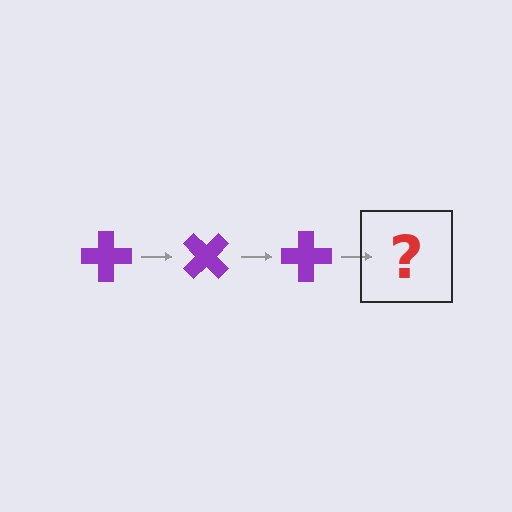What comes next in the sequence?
The next element should be a purple cross rotated 135 degrees.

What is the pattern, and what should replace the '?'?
The pattern is that the cross rotates 45 degrees each step. The '?' should be a purple cross rotated 135 degrees.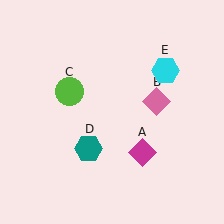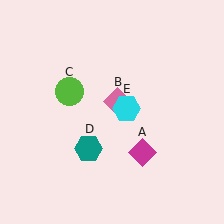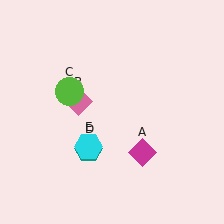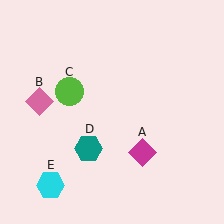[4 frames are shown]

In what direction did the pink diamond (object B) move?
The pink diamond (object B) moved left.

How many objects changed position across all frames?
2 objects changed position: pink diamond (object B), cyan hexagon (object E).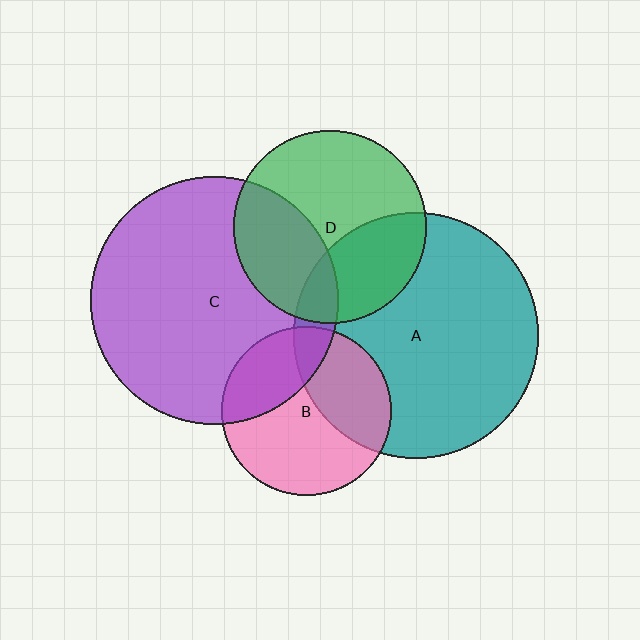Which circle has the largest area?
Circle C (purple).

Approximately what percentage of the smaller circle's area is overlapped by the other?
Approximately 35%.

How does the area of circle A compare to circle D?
Approximately 1.6 times.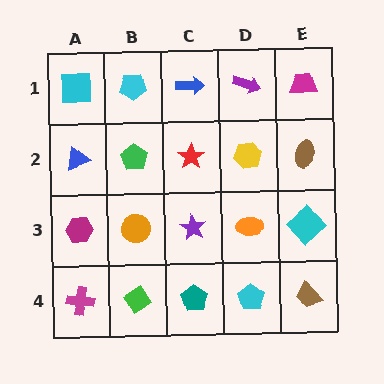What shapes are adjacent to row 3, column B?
A green pentagon (row 2, column B), a green diamond (row 4, column B), a magenta hexagon (row 3, column A), a purple star (row 3, column C).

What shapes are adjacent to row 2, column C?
A blue arrow (row 1, column C), a purple star (row 3, column C), a green pentagon (row 2, column B), a yellow hexagon (row 2, column D).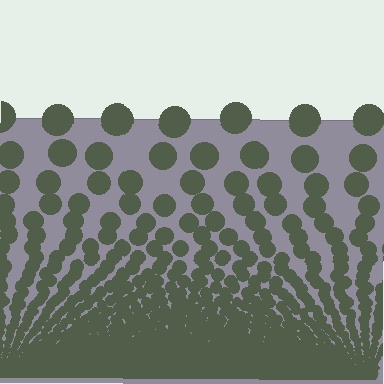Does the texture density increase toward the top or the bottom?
Density increases toward the bottom.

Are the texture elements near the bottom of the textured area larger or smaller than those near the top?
Smaller. The gradient is inverted — elements near the bottom are smaller and denser.